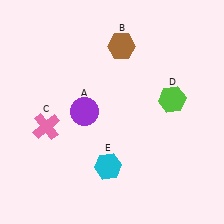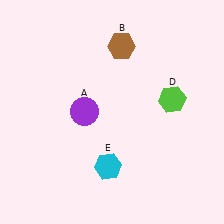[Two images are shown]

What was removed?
The pink cross (C) was removed in Image 2.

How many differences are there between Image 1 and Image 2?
There is 1 difference between the two images.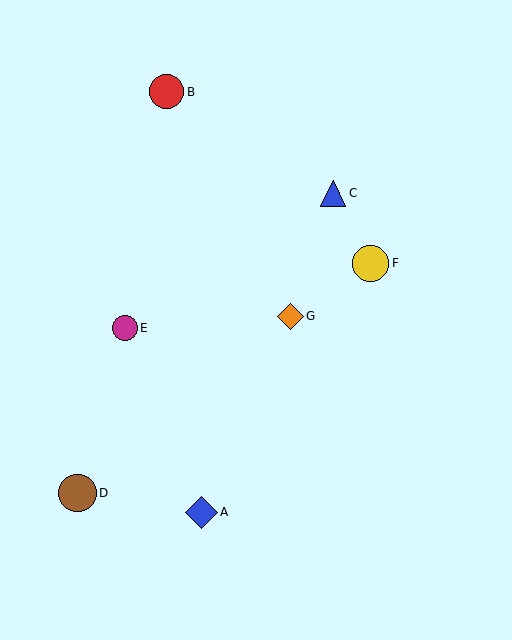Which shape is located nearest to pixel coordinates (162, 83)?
The red circle (labeled B) at (167, 92) is nearest to that location.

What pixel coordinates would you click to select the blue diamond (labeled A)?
Click at (201, 512) to select the blue diamond A.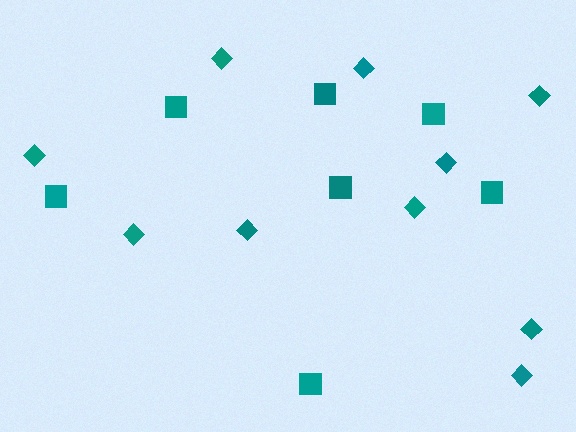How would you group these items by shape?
There are 2 groups: one group of squares (7) and one group of diamonds (10).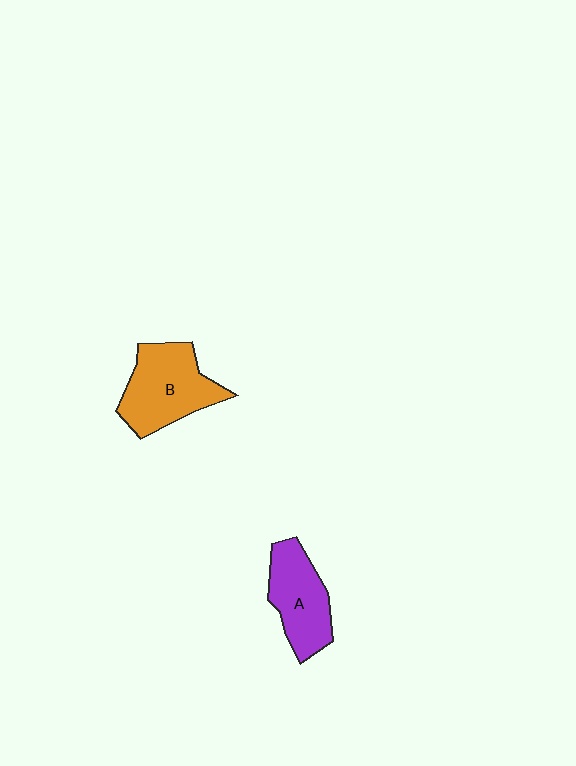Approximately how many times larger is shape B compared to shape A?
Approximately 1.2 times.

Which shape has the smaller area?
Shape A (purple).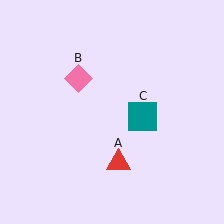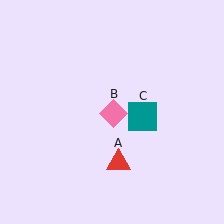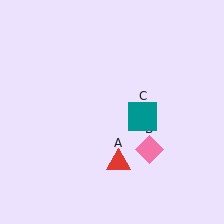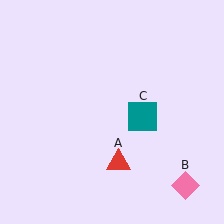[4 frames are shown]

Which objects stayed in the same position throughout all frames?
Red triangle (object A) and teal square (object C) remained stationary.